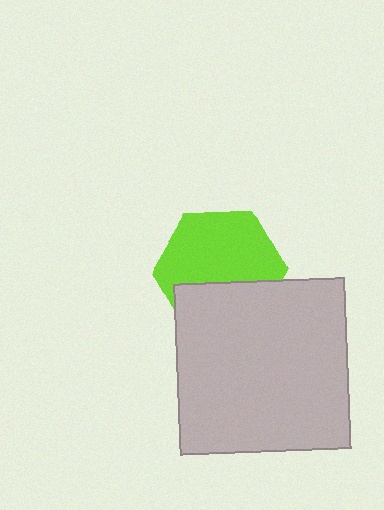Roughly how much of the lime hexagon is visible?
About half of it is visible (roughly 63%).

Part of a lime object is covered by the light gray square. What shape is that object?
It is a hexagon.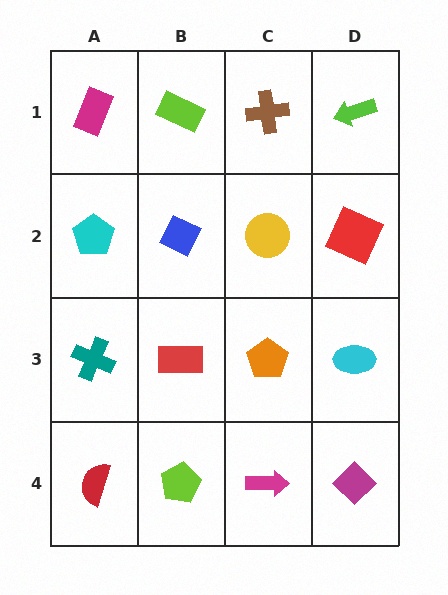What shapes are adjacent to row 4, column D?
A cyan ellipse (row 3, column D), a magenta arrow (row 4, column C).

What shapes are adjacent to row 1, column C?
A yellow circle (row 2, column C), a lime rectangle (row 1, column B), a lime arrow (row 1, column D).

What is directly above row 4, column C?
An orange pentagon.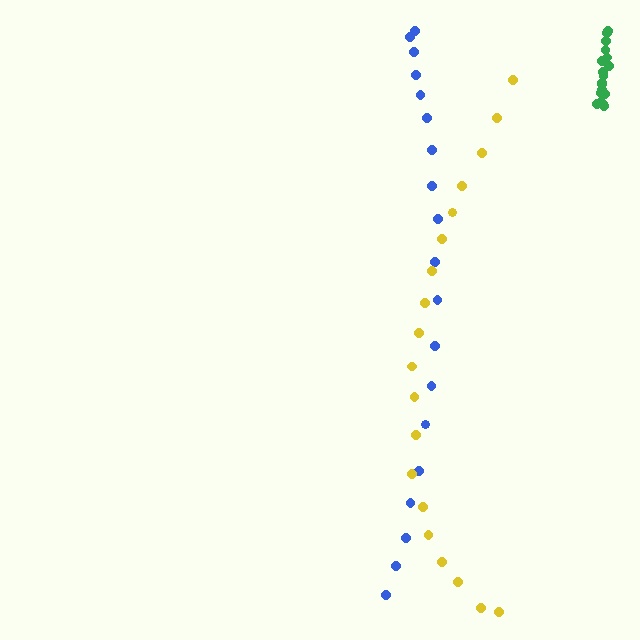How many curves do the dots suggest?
There are 3 distinct paths.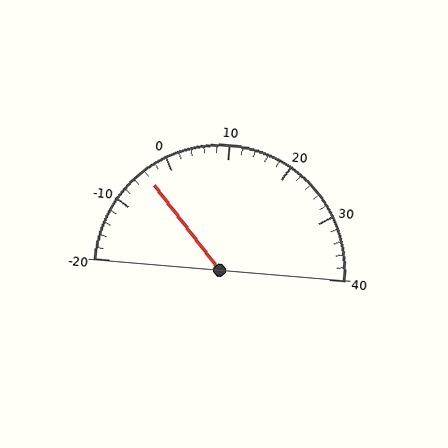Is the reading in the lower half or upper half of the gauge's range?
The reading is in the lower half of the range (-20 to 40).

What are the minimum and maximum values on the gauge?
The gauge ranges from -20 to 40.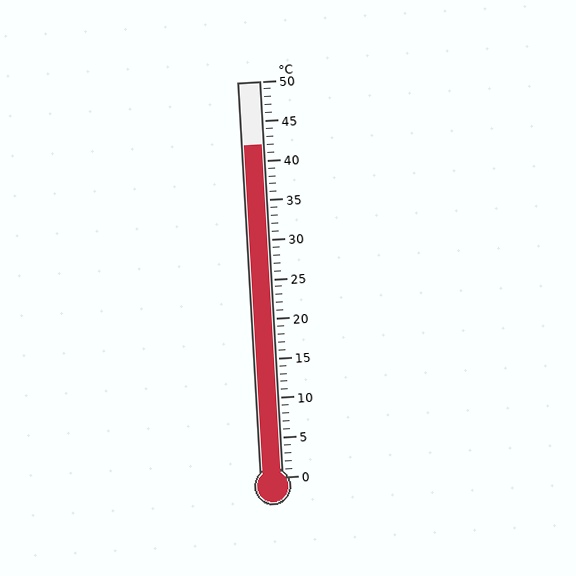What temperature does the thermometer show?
The thermometer shows approximately 42°C.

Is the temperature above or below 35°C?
The temperature is above 35°C.